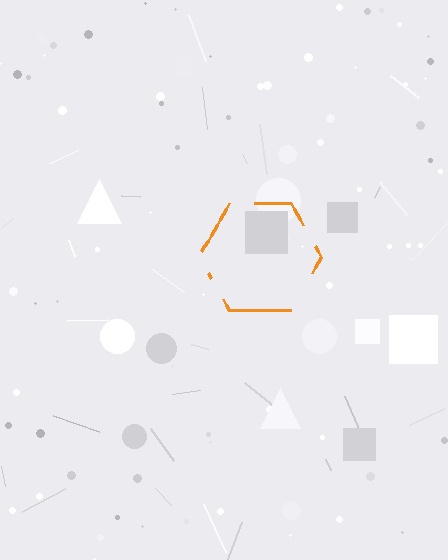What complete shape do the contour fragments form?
The contour fragments form a hexagon.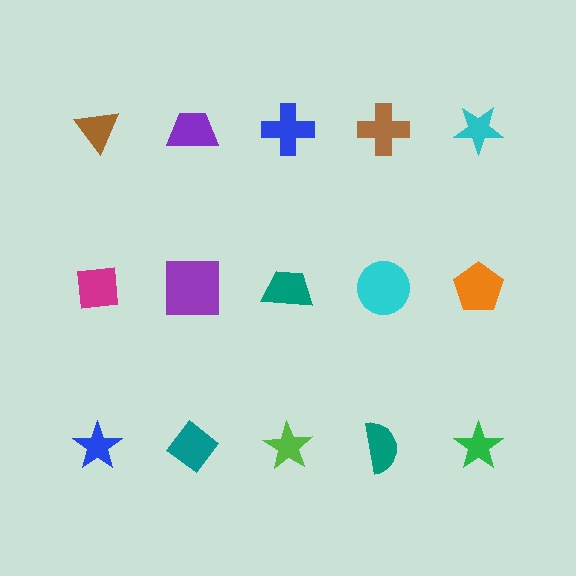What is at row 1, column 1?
A brown triangle.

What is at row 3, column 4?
A teal semicircle.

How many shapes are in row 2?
5 shapes.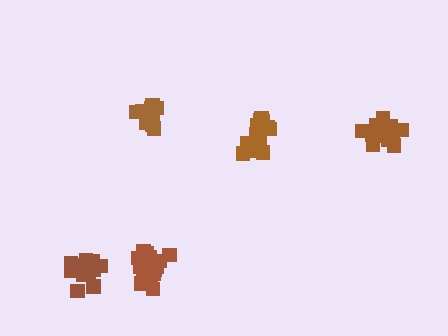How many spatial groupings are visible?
There are 5 spatial groupings.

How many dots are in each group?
Group 1: 18 dots, Group 2: 17 dots, Group 3: 13 dots, Group 4: 19 dots, Group 5: 18 dots (85 total).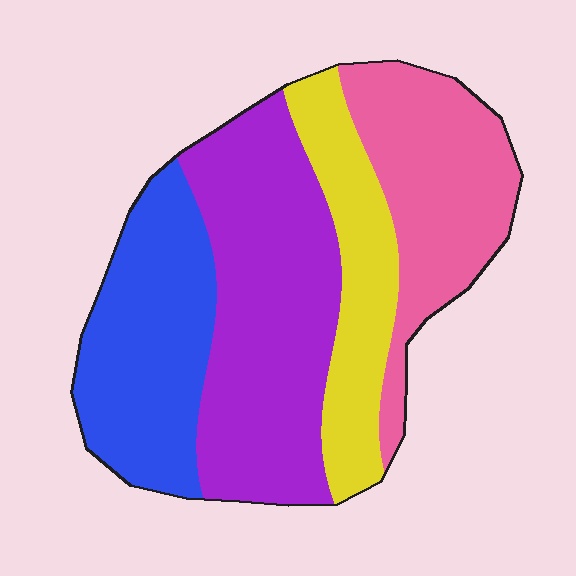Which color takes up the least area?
Yellow, at roughly 20%.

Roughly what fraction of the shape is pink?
Pink covers roughly 25% of the shape.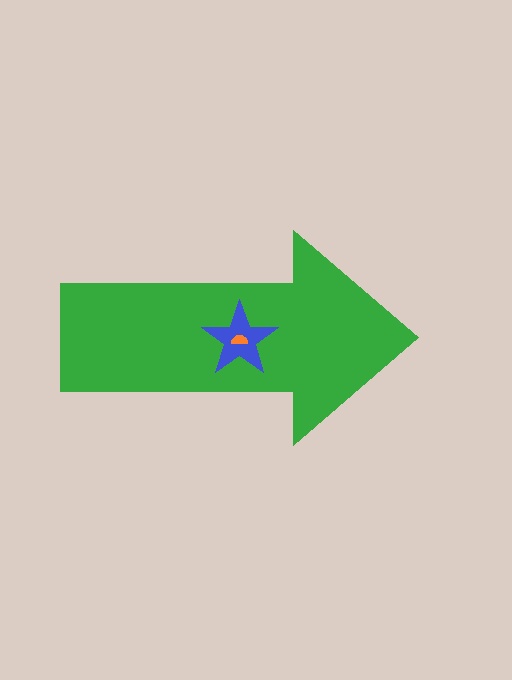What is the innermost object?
The orange semicircle.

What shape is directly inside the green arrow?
The blue star.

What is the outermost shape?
The green arrow.